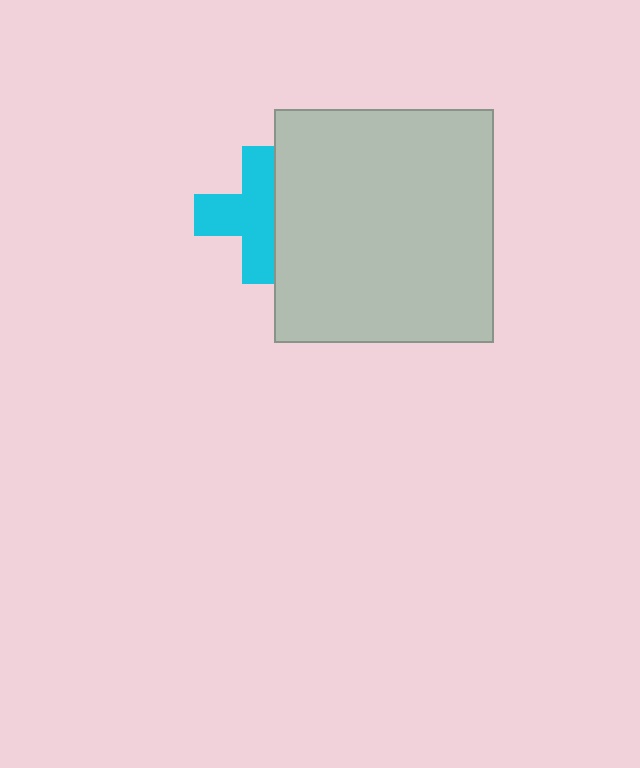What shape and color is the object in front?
The object in front is a light gray rectangle.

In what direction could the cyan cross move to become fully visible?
The cyan cross could move left. That would shift it out from behind the light gray rectangle entirely.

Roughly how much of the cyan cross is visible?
Most of it is visible (roughly 65%).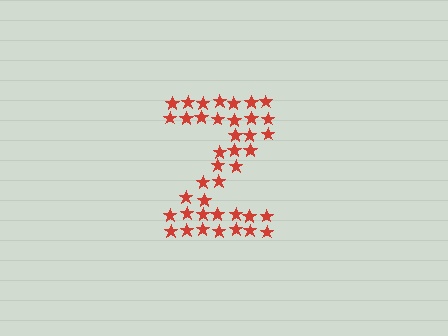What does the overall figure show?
The overall figure shows the letter Z.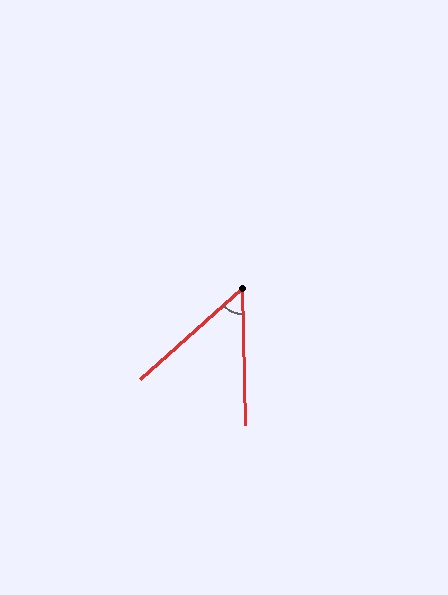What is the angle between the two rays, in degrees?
Approximately 49 degrees.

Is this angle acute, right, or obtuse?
It is acute.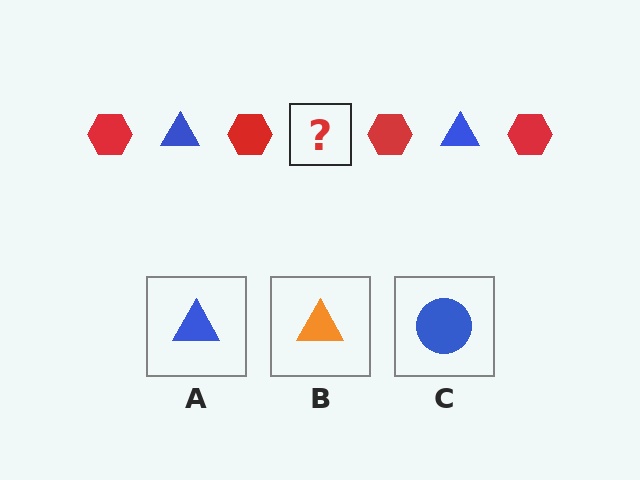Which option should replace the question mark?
Option A.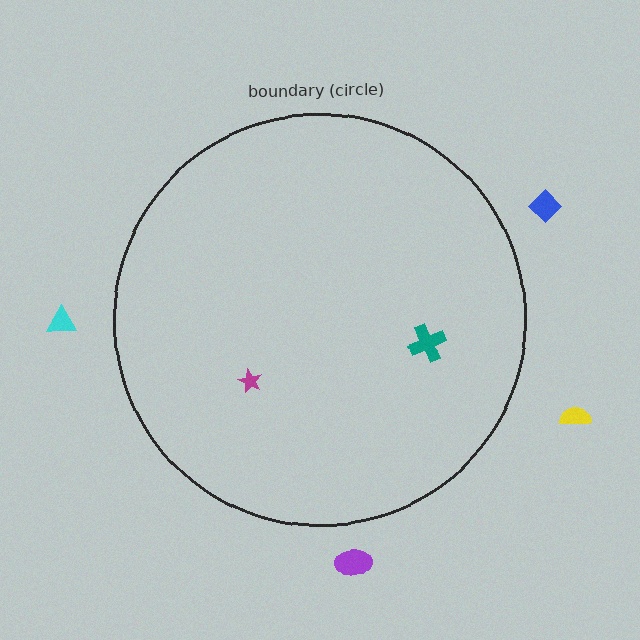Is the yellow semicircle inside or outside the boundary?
Outside.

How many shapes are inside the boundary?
2 inside, 4 outside.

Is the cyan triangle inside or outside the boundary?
Outside.